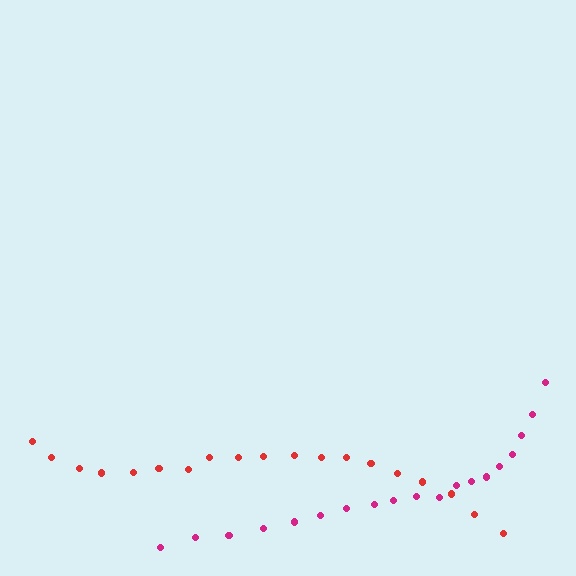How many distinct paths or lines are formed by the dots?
There are 2 distinct paths.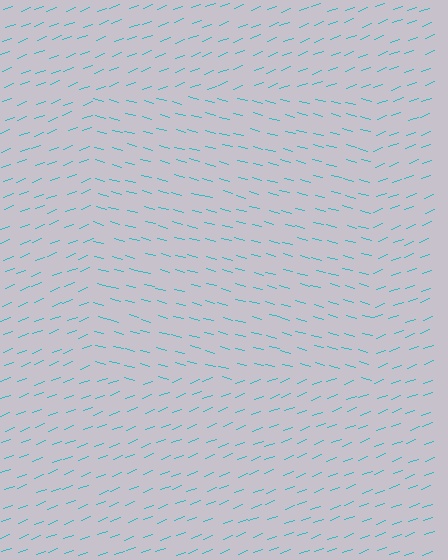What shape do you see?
I see a rectangle.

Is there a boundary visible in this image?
Yes, there is a texture boundary formed by a change in line orientation.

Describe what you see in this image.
The image is filled with small cyan line segments. A rectangle region in the image has lines oriented differently from the surrounding lines, creating a visible texture boundary.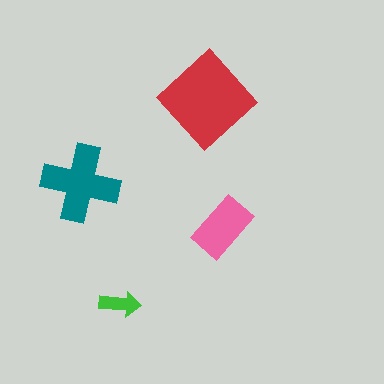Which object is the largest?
The red diamond.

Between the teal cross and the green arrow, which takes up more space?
The teal cross.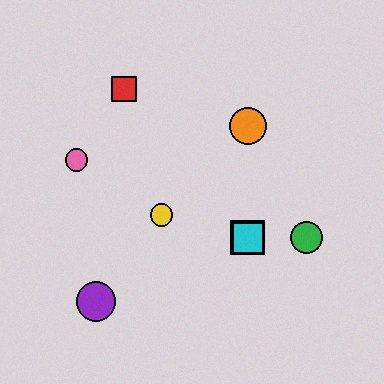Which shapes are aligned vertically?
The blue square, the orange circle, the cyan square are aligned vertically.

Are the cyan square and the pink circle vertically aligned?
No, the cyan square is at x≈248 and the pink circle is at x≈77.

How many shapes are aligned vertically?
3 shapes (the blue square, the orange circle, the cyan square) are aligned vertically.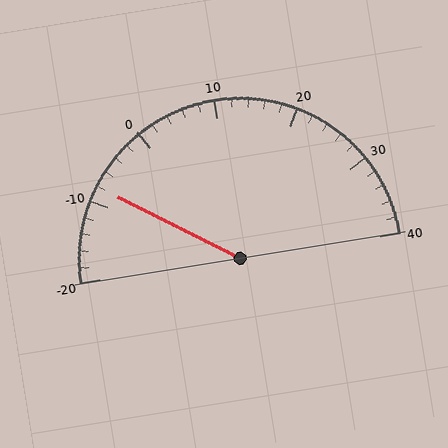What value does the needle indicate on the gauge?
The needle indicates approximately -8.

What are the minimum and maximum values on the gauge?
The gauge ranges from -20 to 40.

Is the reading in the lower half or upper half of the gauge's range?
The reading is in the lower half of the range (-20 to 40).